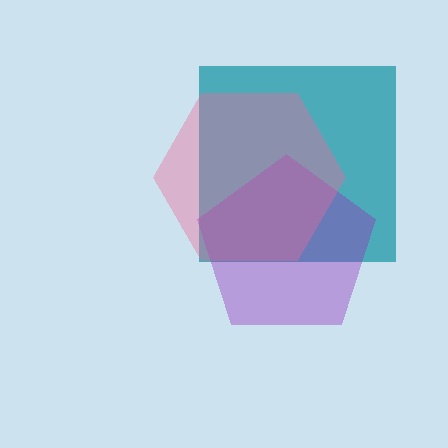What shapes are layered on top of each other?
The layered shapes are: a teal square, a purple pentagon, a pink hexagon.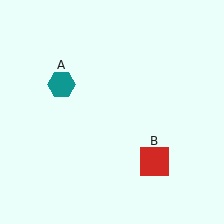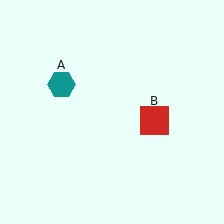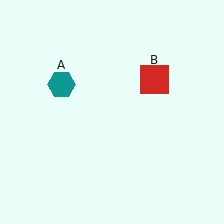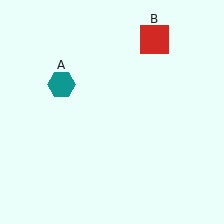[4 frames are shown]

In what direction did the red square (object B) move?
The red square (object B) moved up.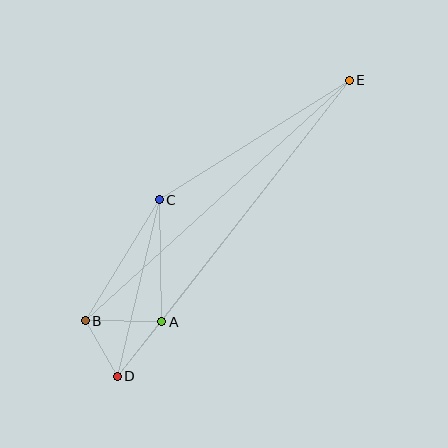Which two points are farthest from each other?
Points D and E are farthest from each other.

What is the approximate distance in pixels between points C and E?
The distance between C and E is approximately 225 pixels.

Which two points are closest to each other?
Points B and D are closest to each other.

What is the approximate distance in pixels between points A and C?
The distance between A and C is approximately 122 pixels.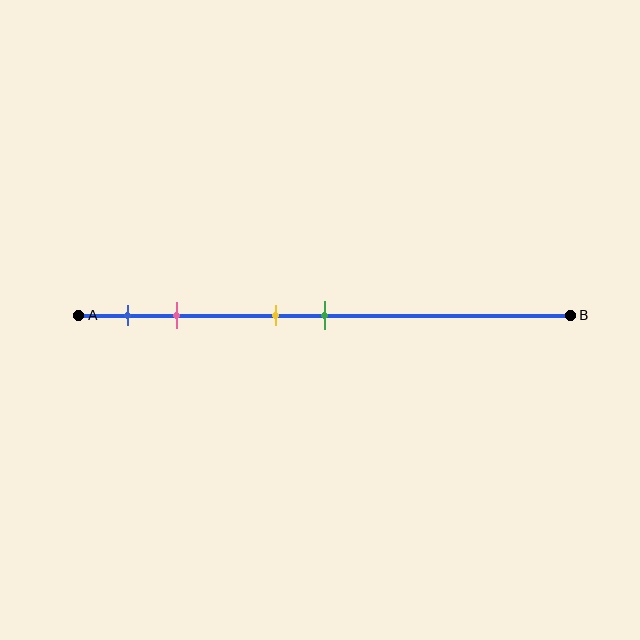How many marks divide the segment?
There are 4 marks dividing the segment.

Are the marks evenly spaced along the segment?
No, the marks are not evenly spaced.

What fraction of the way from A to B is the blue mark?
The blue mark is approximately 10% (0.1) of the way from A to B.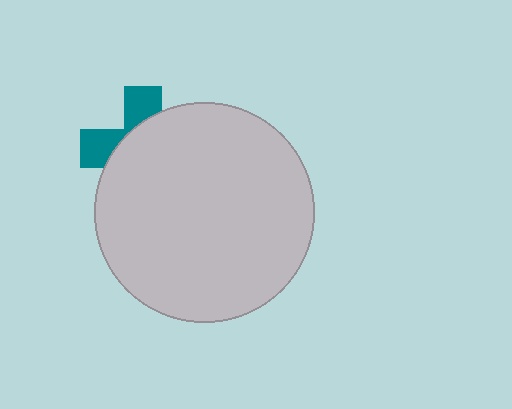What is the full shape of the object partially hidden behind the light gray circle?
The partially hidden object is a teal cross.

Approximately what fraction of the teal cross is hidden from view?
Roughly 66% of the teal cross is hidden behind the light gray circle.